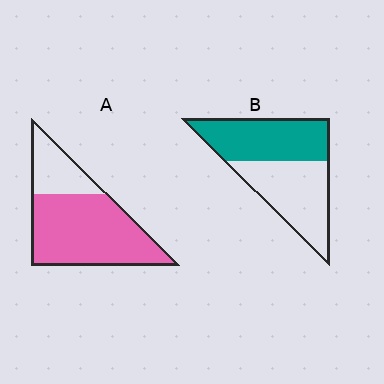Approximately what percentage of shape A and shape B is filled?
A is approximately 75% and B is approximately 50%.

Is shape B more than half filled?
Roughly half.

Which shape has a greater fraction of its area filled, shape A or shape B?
Shape A.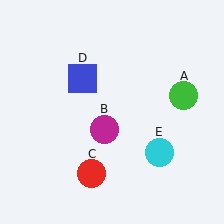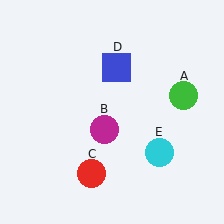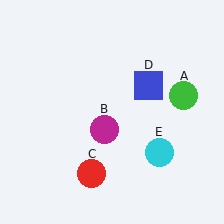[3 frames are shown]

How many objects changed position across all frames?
1 object changed position: blue square (object D).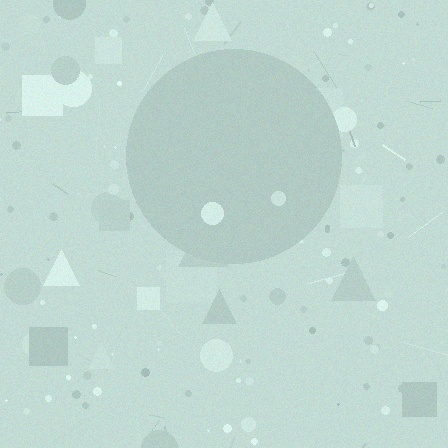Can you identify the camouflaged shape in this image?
The camouflaged shape is a circle.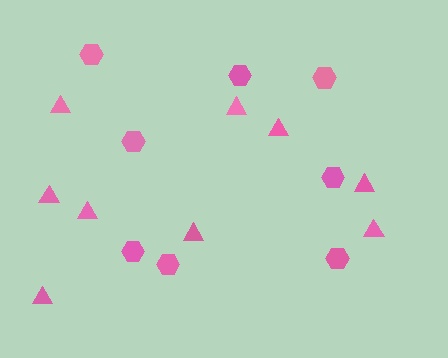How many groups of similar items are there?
There are 2 groups: one group of hexagons (8) and one group of triangles (9).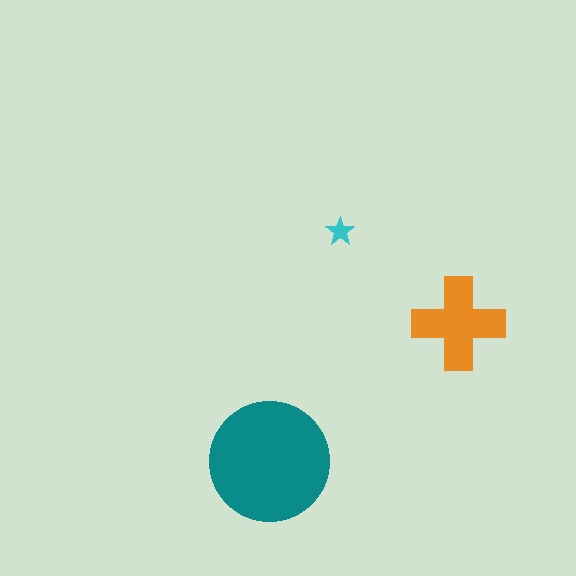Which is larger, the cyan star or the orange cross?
The orange cross.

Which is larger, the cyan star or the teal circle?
The teal circle.